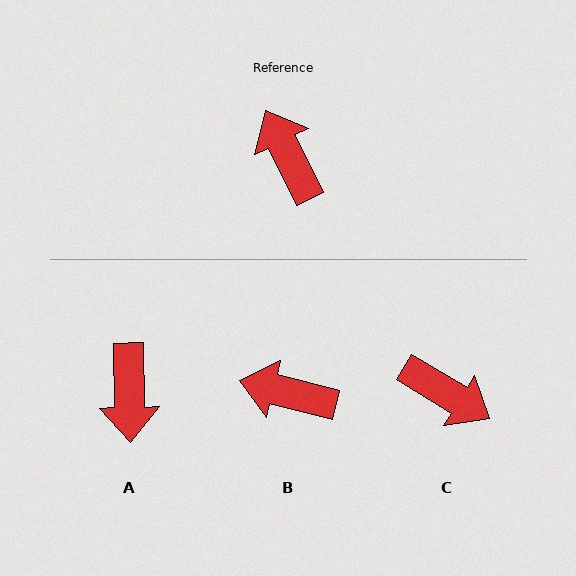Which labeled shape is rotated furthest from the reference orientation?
A, about 155 degrees away.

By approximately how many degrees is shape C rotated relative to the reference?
Approximately 148 degrees clockwise.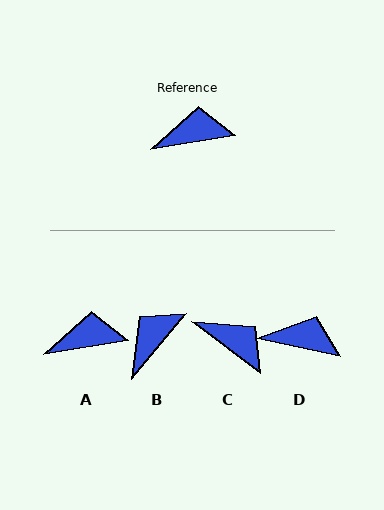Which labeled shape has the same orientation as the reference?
A.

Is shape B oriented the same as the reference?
No, it is off by about 41 degrees.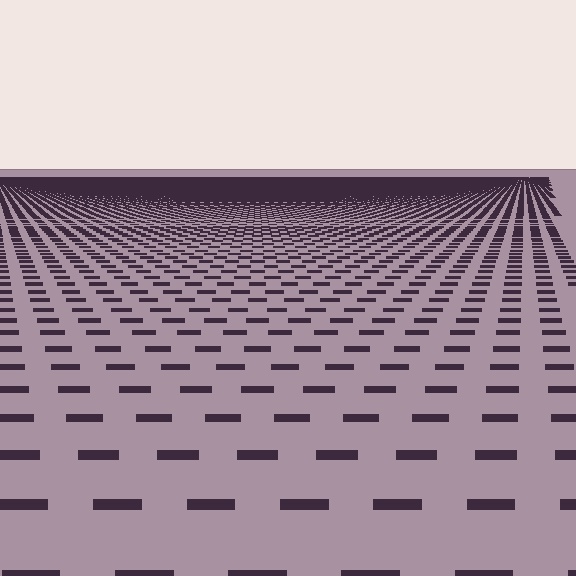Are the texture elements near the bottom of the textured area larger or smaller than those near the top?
Larger. Near the bottom, elements are closer to the viewer and appear at a bigger on-screen size.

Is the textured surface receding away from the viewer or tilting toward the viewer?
The surface is receding away from the viewer. Texture elements get smaller and denser toward the top.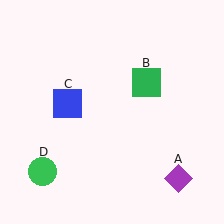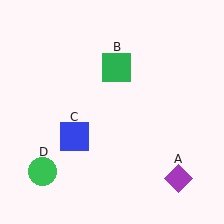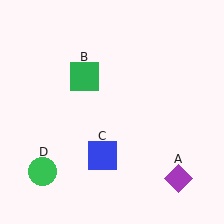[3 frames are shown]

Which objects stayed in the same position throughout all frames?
Purple diamond (object A) and green circle (object D) remained stationary.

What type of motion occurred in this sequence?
The green square (object B), blue square (object C) rotated counterclockwise around the center of the scene.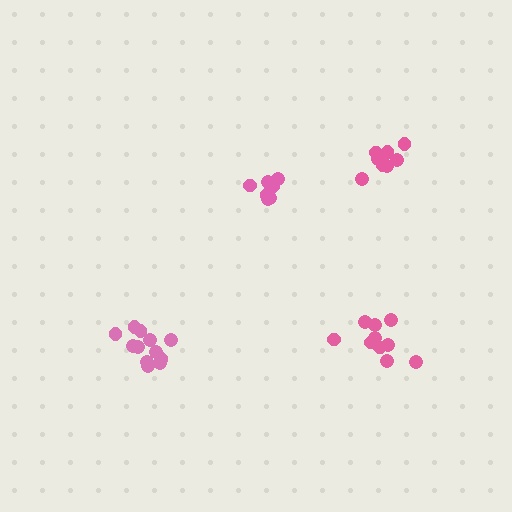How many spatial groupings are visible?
There are 4 spatial groupings.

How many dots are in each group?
Group 1: 8 dots, Group 2: 8 dots, Group 3: 10 dots, Group 4: 12 dots (38 total).